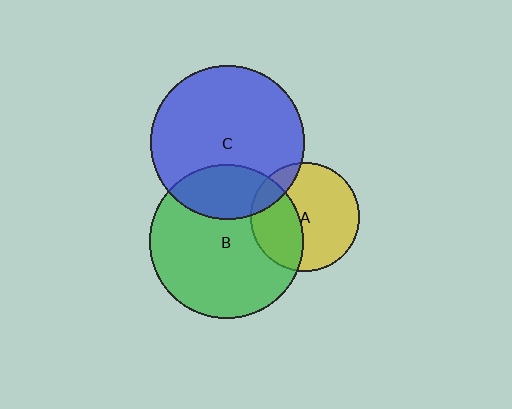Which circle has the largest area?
Circle B (green).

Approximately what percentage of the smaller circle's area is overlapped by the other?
Approximately 25%.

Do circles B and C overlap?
Yes.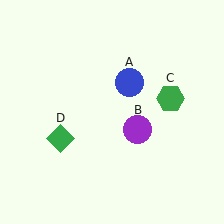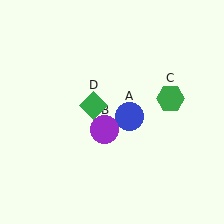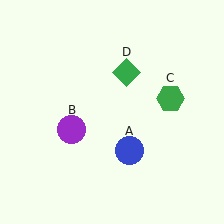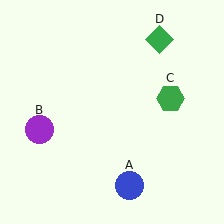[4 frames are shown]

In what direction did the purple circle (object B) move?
The purple circle (object B) moved left.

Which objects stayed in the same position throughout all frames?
Green hexagon (object C) remained stationary.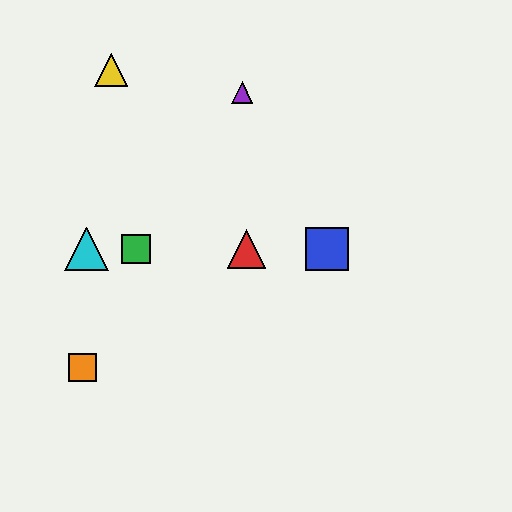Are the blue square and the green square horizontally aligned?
Yes, both are at y≈249.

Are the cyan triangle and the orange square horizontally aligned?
No, the cyan triangle is at y≈249 and the orange square is at y≈367.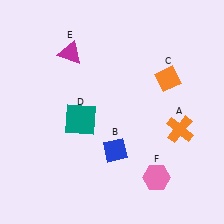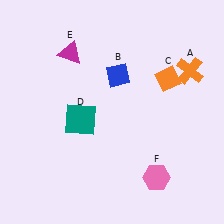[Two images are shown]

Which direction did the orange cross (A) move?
The orange cross (A) moved up.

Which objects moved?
The objects that moved are: the orange cross (A), the blue diamond (B).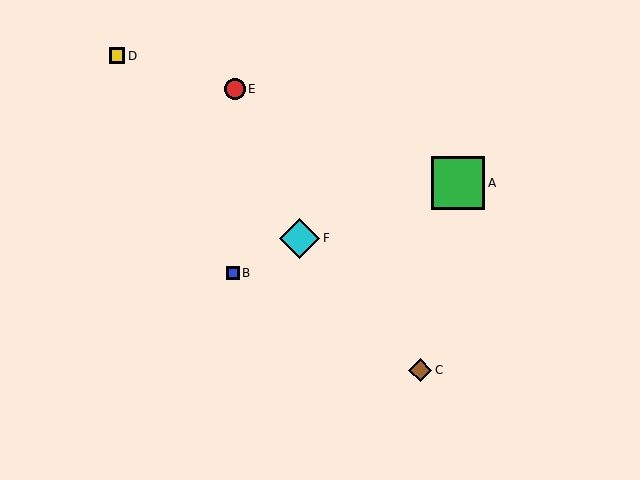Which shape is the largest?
The green square (labeled A) is the largest.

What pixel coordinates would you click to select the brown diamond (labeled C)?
Click at (420, 370) to select the brown diamond C.